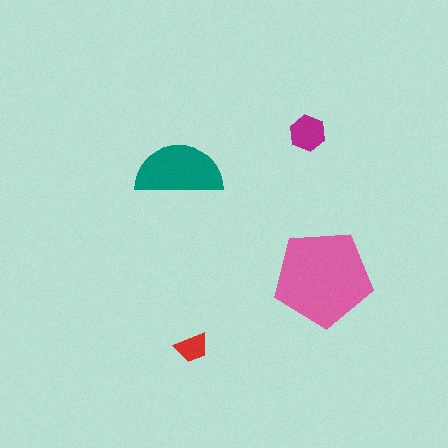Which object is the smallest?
The red trapezoid.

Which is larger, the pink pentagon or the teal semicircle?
The pink pentagon.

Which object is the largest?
The pink pentagon.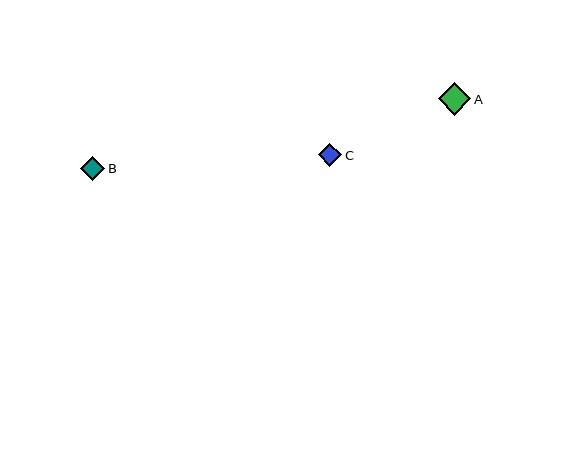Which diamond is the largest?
Diamond A is the largest with a size of approximately 33 pixels.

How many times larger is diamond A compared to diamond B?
Diamond A is approximately 1.4 times the size of diamond B.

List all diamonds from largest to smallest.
From largest to smallest: A, B, C.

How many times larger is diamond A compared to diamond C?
Diamond A is approximately 1.4 times the size of diamond C.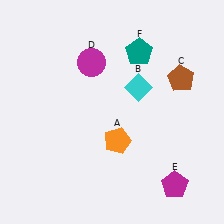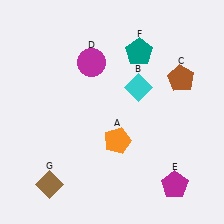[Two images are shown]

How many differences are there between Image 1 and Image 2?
There is 1 difference between the two images.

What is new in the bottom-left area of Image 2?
A brown diamond (G) was added in the bottom-left area of Image 2.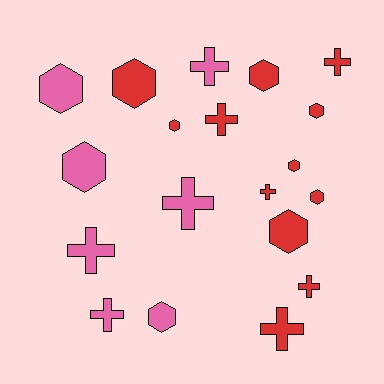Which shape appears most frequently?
Hexagon, with 10 objects.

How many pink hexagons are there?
There are 3 pink hexagons.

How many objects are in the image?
There are 19 objects.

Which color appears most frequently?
Red, with 12 objects.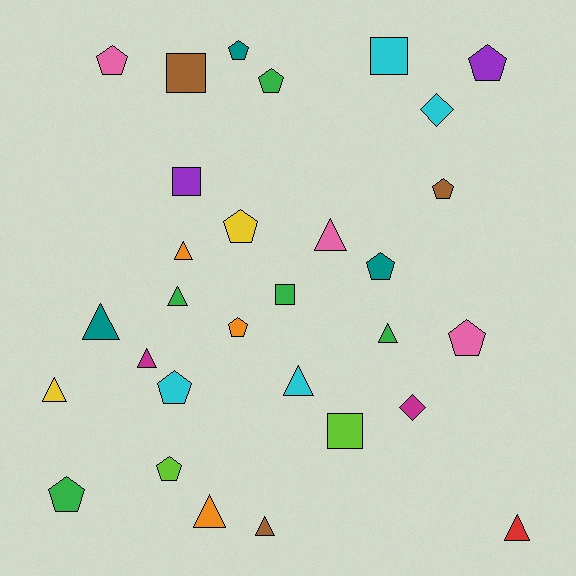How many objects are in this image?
There are 30 objects.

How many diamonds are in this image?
There are 2 diamonds.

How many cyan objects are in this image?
There are 4 cyan objects.